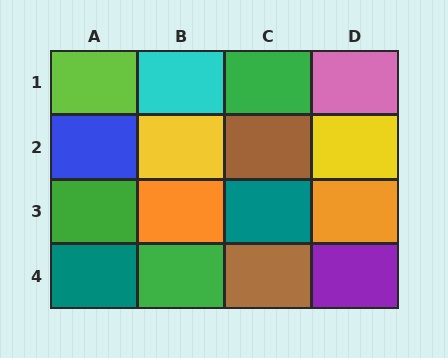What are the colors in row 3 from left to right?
Green, orange, teal, orange.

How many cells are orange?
2 cells are orange.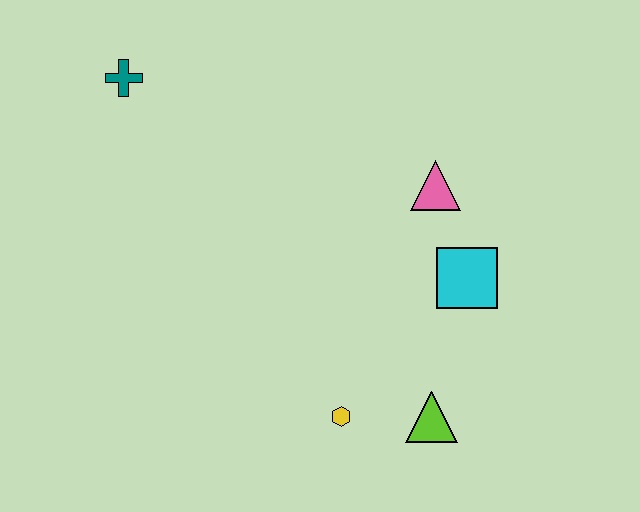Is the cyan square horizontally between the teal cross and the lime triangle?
No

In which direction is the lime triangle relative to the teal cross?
The lime triangle is below the teal cross.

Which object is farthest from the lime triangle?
The teal cross is farthest from the lime triangle.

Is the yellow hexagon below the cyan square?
Yes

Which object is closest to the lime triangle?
The yellow hexagon is closest to the lime triangle.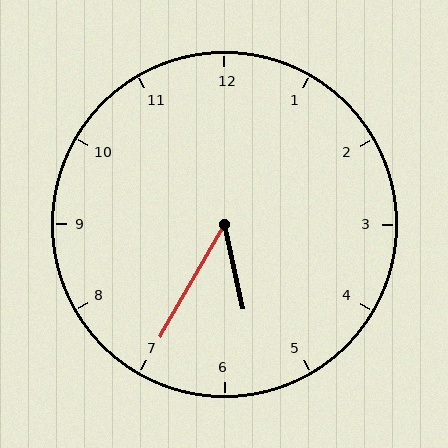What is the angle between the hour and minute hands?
Approximately 42 degrees.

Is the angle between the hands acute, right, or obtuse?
It is acute.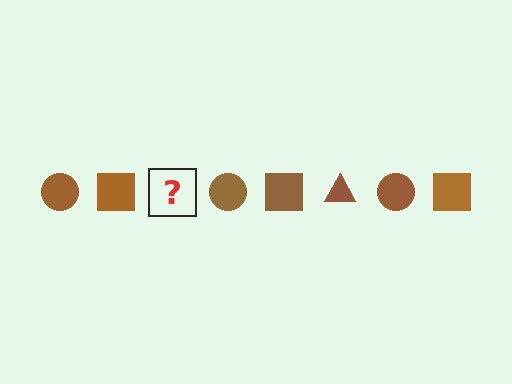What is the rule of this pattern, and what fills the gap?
The rule is that the pattern cycles through circle, square, triangle shapes in brown. The gap should be filled with a brown triangle.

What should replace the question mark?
The question mark should be replaced with a brown triangle.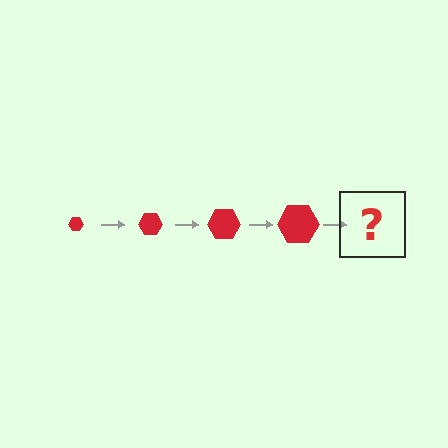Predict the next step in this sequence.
The next step is a red hexagon, larger than the previous one.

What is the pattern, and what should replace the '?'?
The pattern is that the hexagon gets progressively larger each step. The '?' should be a red hexagon, larger than the previous one.